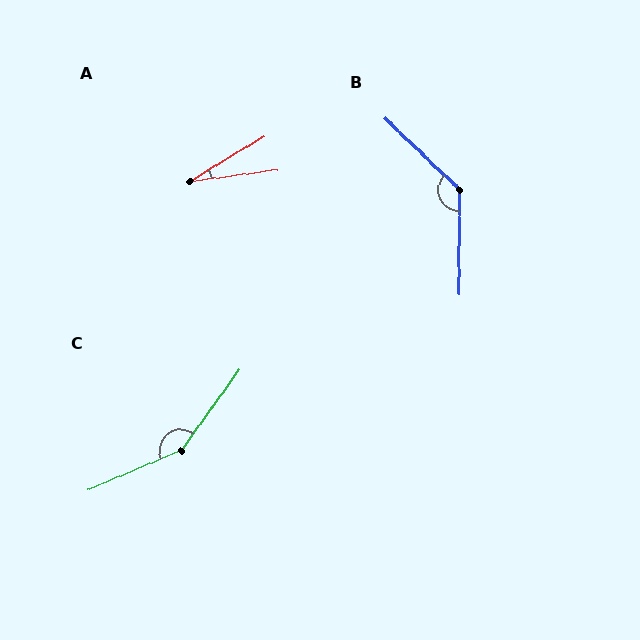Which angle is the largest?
C, at approximately 149 degrees.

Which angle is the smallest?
A, at approximately 24 degrees.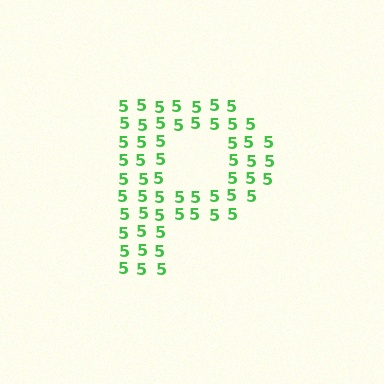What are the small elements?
The small elements are digit 5's.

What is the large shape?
The large shape is the letter P.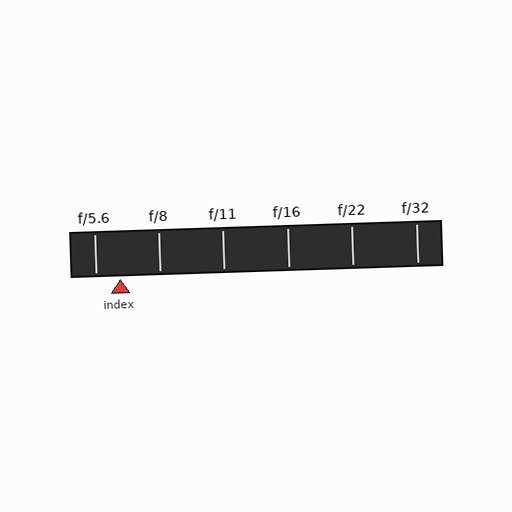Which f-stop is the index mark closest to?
The index mark is closest to f/5.6.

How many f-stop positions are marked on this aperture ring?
There are 6 f-stop positions marked.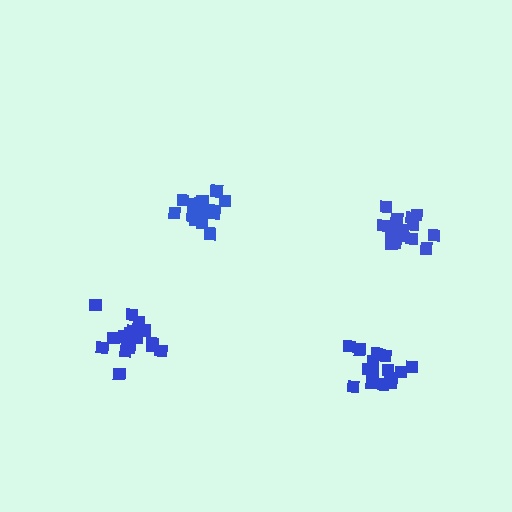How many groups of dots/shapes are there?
There are 4 groups.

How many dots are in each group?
Group 1: 20 dots, Group 2: 16 dots, Group 3: 15 dots, Group 4: 18 dots (69 total).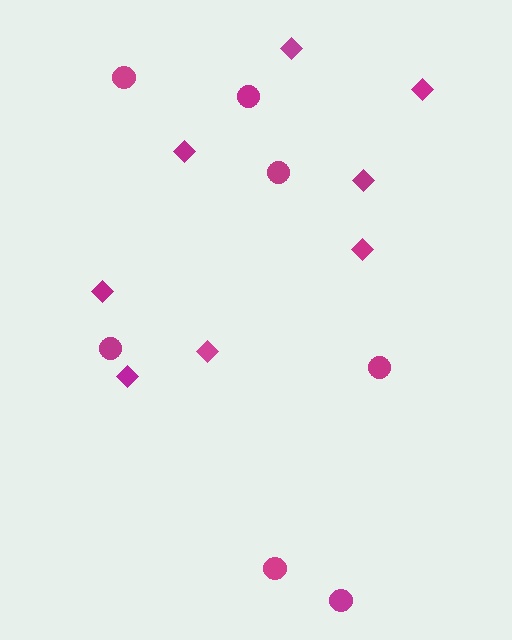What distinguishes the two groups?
There are 2 groups: one group of circles (7) and one group of diamonds (8).